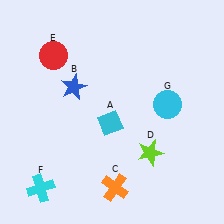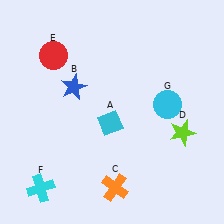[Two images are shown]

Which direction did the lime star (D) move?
The lime star (D) moved right.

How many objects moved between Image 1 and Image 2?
1 object moved between the two images.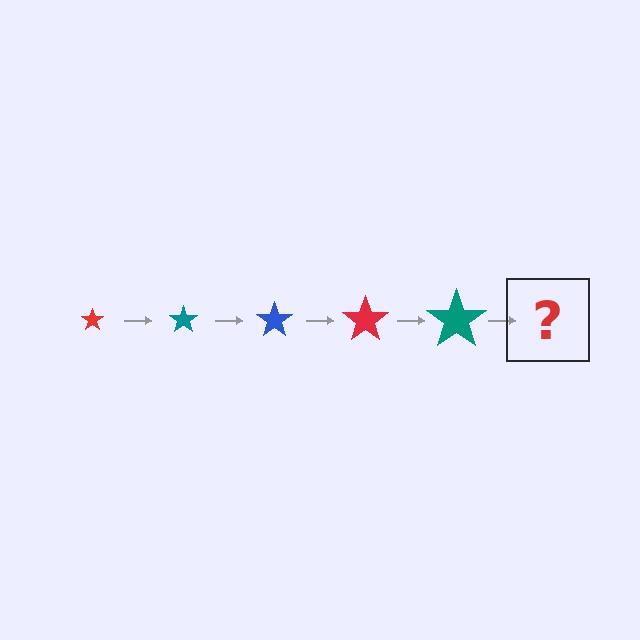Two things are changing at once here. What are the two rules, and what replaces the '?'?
The two rules are that the star grows larger each step and the color cycles through red, teal, and blue. The '?' should be a blue star, larger than the previous one.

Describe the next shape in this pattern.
It should be a blue star, larger than the previous one.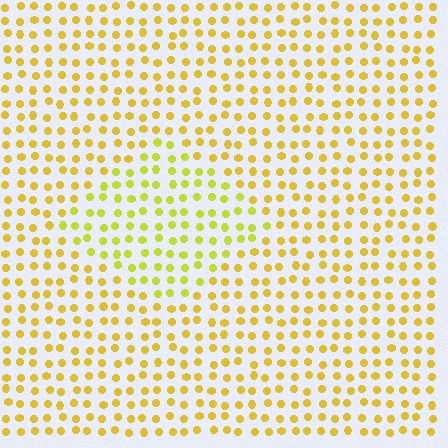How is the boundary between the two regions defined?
The boundary is defined purely by a slight shift in hue (about 21 degrees). Spacing, size, and orientation are identical on both sides.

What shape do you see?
I see a diamond.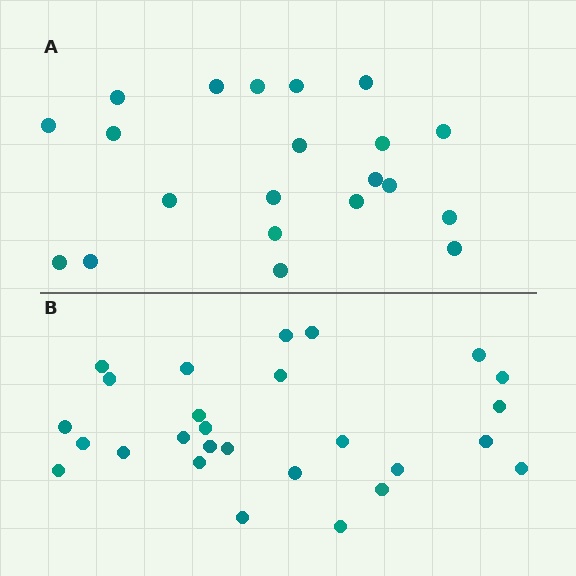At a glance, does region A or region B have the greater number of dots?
Region B (the bottom region) has more dots.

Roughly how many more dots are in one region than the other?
Region B has about 6 more dots than region A.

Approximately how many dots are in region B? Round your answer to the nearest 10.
About 30 dots. (The exact count is 27, which rounds to 30.)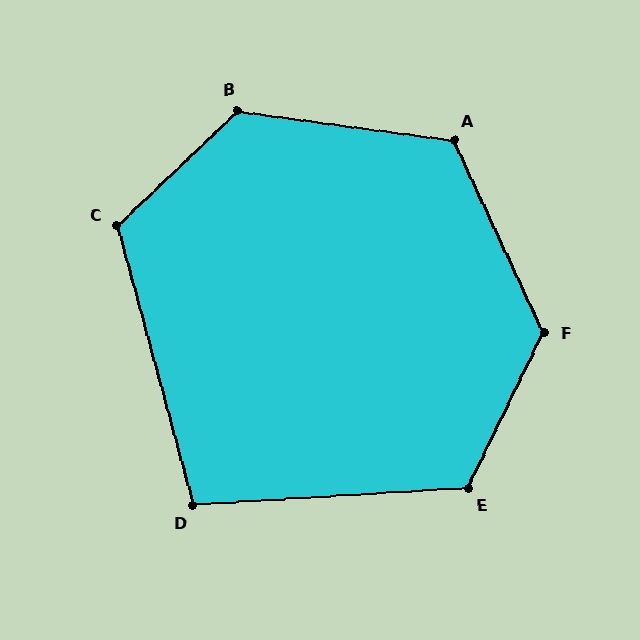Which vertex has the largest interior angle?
B, at approximately 129 degrees.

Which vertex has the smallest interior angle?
D, at approximately 102 degrees.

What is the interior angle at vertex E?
Approximately 119 degrees (obtuse).